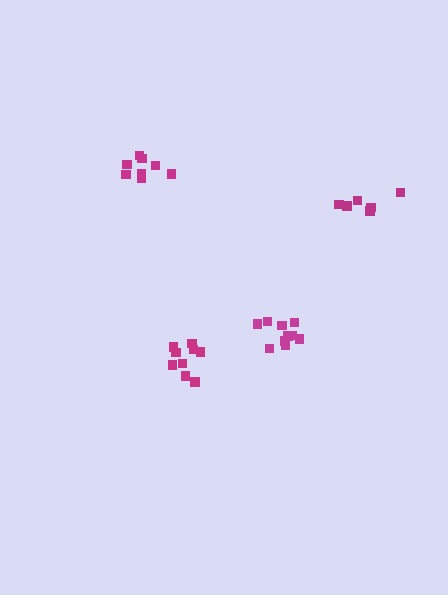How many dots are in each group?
Group 1: 9 dots, Group 2: 8 dots, Group 3: 10 dots, Group 4: 6 dots (33 total).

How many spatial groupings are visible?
There are 4 spatial groupings.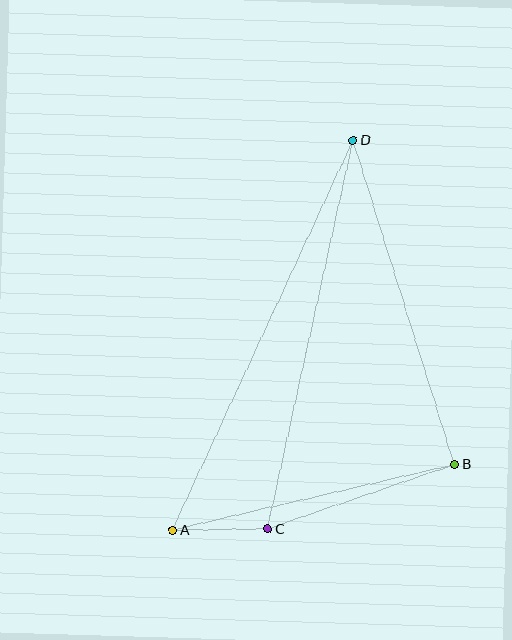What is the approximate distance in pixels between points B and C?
The distance between B and C is approximately 198 pixels.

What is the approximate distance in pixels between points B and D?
The distance between B and D is approximately 339 pixels.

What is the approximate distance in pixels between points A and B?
The distance between A and B is approximately 290 pixels.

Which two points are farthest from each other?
Points A and D are farthest from each other.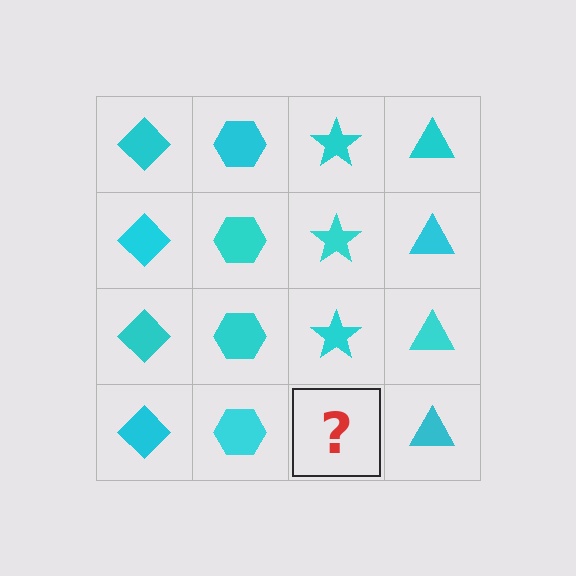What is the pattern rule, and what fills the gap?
The rule is that each column has a consistent shape. The gap should be filled with a cyan star.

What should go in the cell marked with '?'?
The missing cell should contain a cyan star.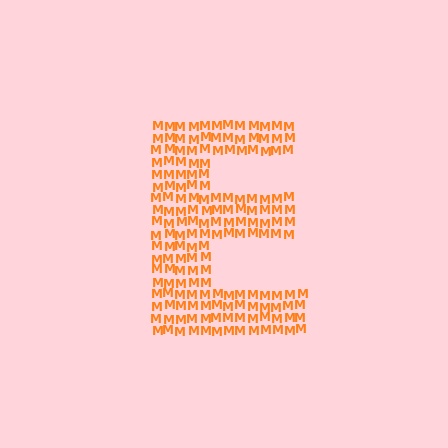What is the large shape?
The large shape is the letter E.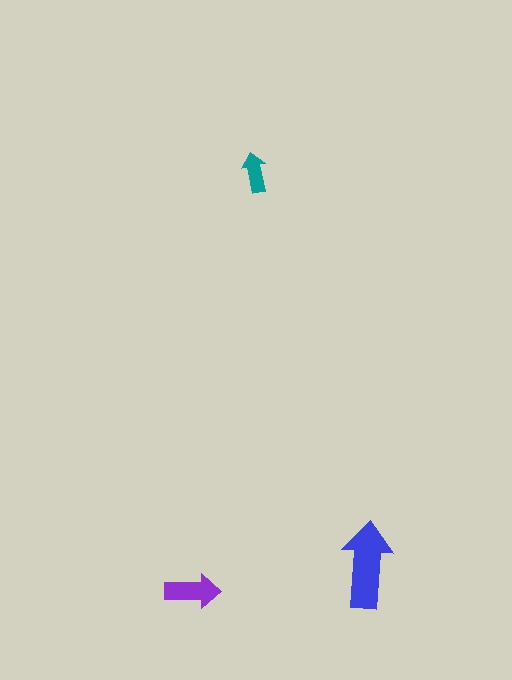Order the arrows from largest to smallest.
the blue one, the purple one, the teal one.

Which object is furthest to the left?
The purple arrow is leftmost.